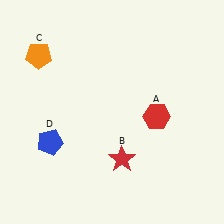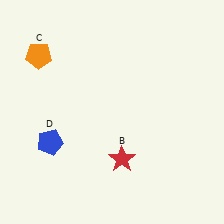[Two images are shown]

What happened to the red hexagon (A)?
The red hexagon (A) was removed in Image 2. It was in the bottom-right area of Image 1.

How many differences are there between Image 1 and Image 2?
There is 1 difference between the two images.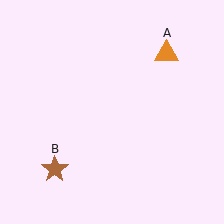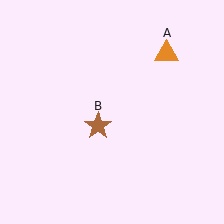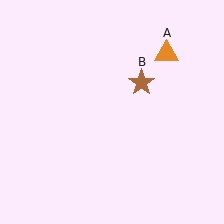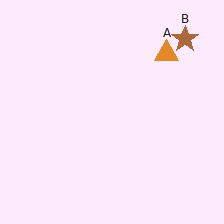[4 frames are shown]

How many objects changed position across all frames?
1 object changed position: brown star (object B).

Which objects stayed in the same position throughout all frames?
Orange triangle (object A) remained stationary.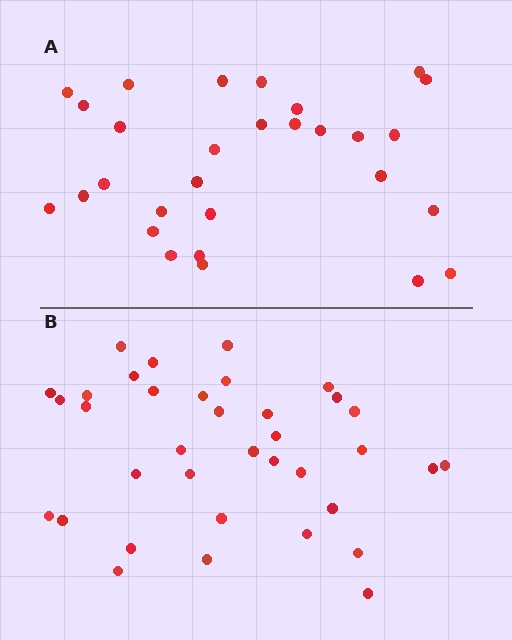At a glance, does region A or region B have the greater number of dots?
Region B (the bottom region) has more dots.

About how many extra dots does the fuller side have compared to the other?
Region B has roughly 8 or so more dots than region A.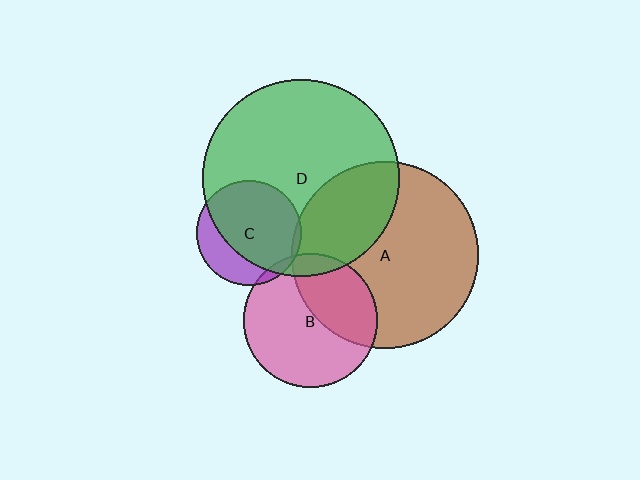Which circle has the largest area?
Circle D (green).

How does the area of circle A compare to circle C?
Approximately 3.2 times.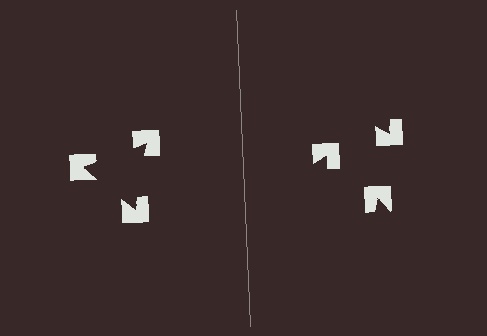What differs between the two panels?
The notched squares are positioned identically on both sides; only the wedge orientations differ. On the left they align to a triangle; on the right they are misaligned.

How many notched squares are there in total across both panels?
6 — 3 on each side.